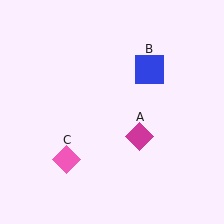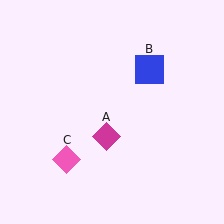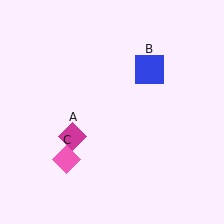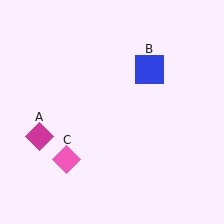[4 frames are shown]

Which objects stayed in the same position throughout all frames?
Blue square (object B) and pink diamond (object C) remained stationary.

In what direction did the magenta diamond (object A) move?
The magenta diamond (object A) moved left.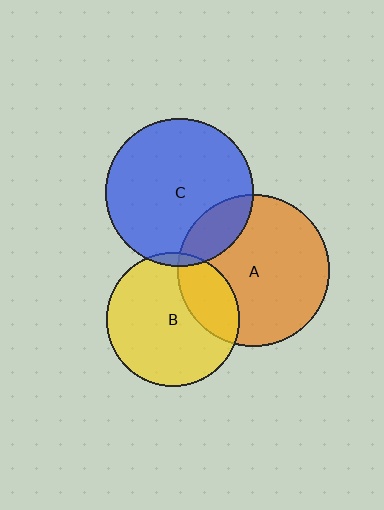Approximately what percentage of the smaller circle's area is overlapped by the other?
Approximately 20%.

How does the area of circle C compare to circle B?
Approximately 1.2 times.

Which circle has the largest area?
Circle A (orange).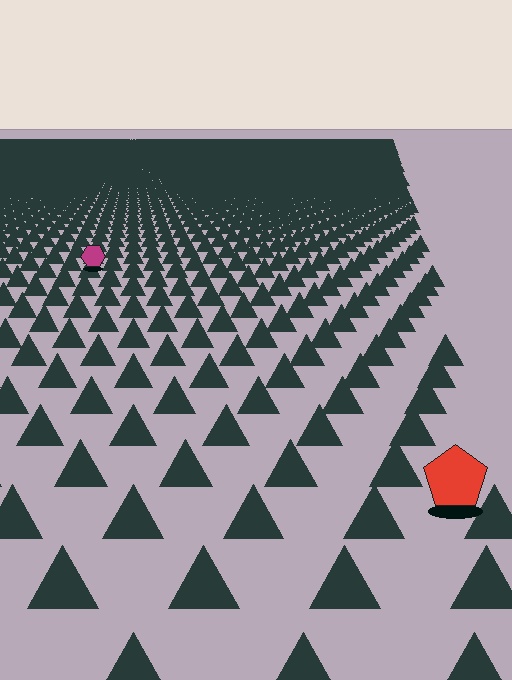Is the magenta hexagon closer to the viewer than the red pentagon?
No. The red pentagon is closer — you can tell from the texture gradient: the ground texture is coarser near it.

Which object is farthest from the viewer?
The magenta hexagon is farthest from the viewer. It appears smaller and the ground texture around it is denser.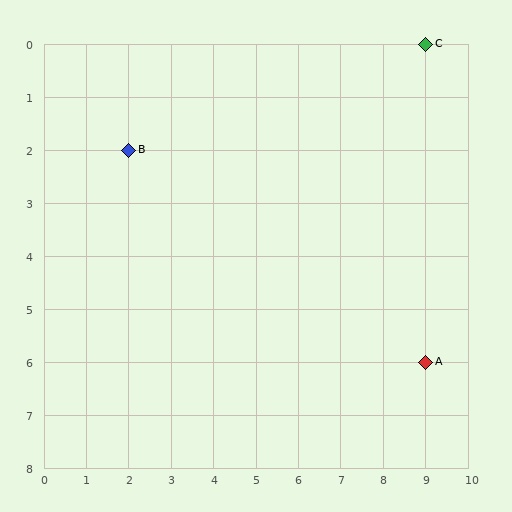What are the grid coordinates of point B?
Point B is at grid coordinates (2, 2).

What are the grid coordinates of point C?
Point C is at grid coordinates (9, 0).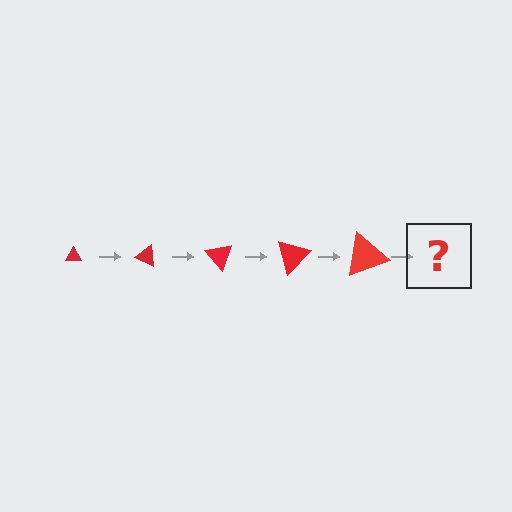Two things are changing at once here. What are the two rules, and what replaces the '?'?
The two rules are that the triangle grows larger each step and it rotates 25 degrees each step. The '?' should be a triangle, larger than the previous one and rotated 125 degrees from the start.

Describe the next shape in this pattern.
It should be a triangle, larger than the previous one and rotated 125 degrees from the start.